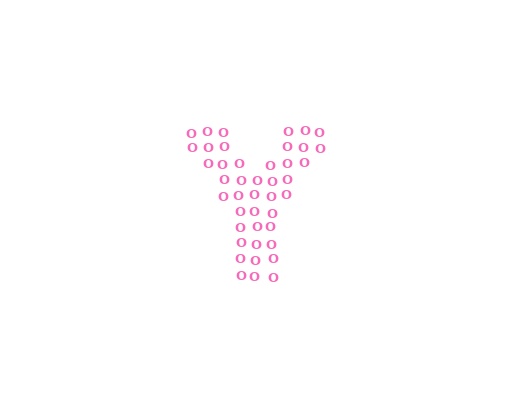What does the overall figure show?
The overall figure shows the letter Y.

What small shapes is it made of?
It is made of small letter O's.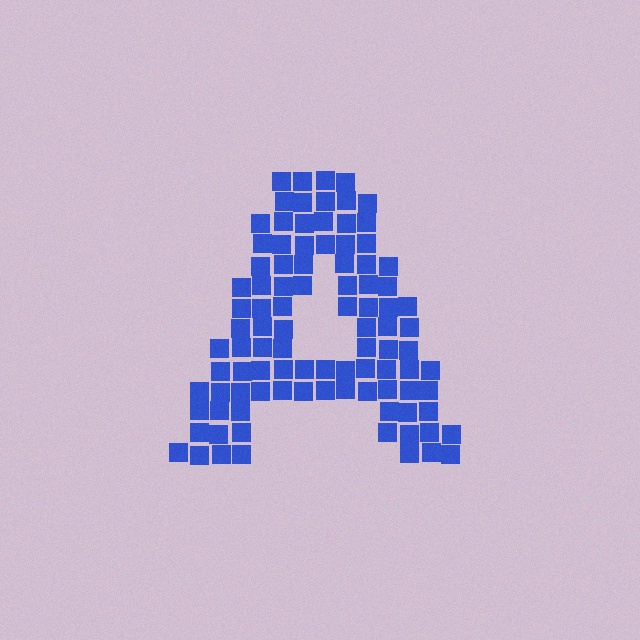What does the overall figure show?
The overall figure shows the letter A.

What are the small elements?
The small elements are squares.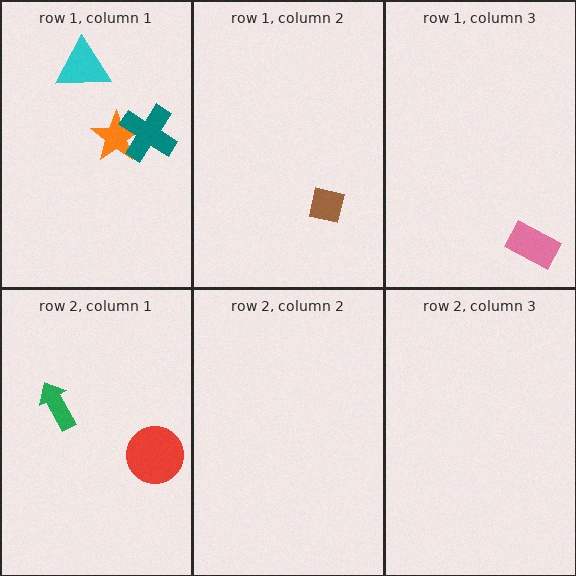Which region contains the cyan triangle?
The row 1, column 1 region.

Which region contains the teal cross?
The row 1, column 1 region.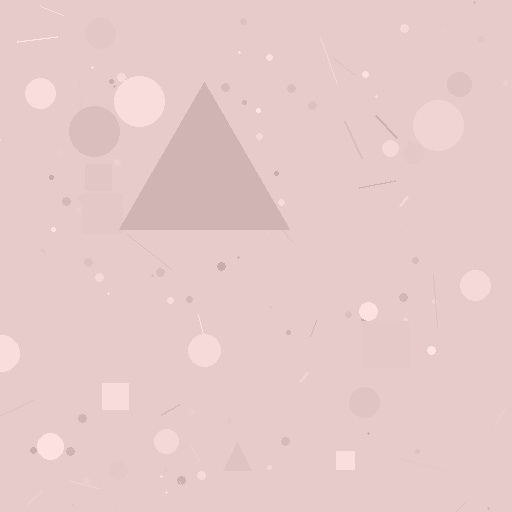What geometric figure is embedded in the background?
A triangle is embedded in the background.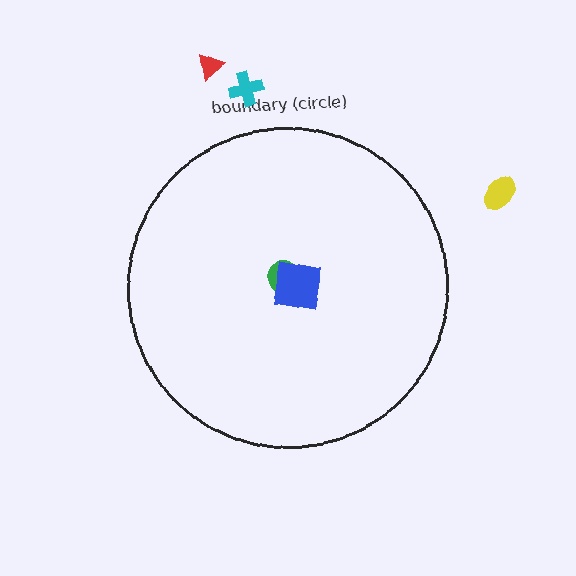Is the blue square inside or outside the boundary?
Inside.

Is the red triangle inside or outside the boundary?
Outside.